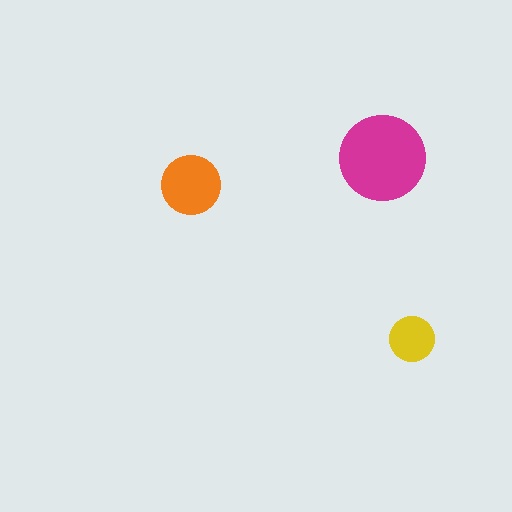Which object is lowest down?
The yellow circle is bottommost.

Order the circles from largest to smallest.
the magenta one, the orange one, the yellow one.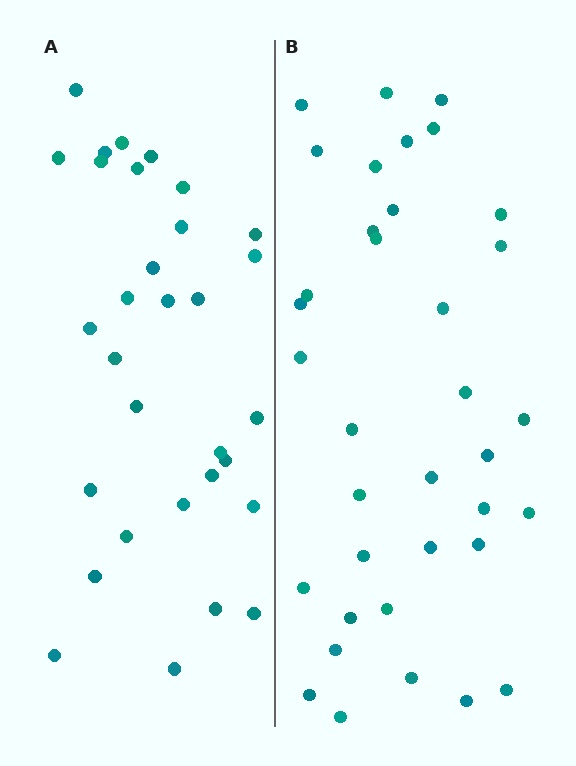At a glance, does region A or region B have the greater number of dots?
Region B (the right region) has more dots.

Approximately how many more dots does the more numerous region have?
Region B has about 5 more dots than region A.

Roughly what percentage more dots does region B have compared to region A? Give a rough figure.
About 15% more.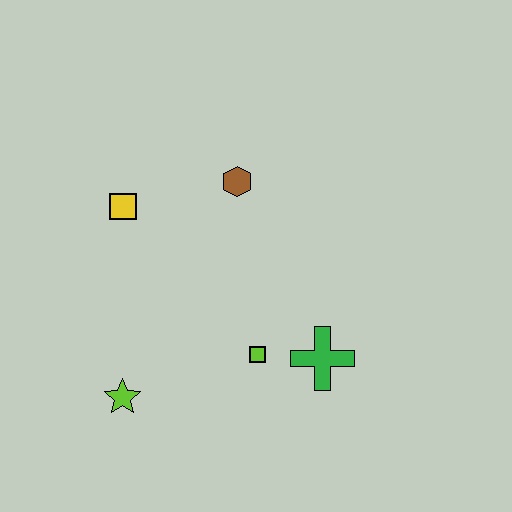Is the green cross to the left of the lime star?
No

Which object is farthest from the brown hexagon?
The lime star is farthest from the brown hexagon.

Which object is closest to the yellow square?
The brown hexagon is closest to the yellow square.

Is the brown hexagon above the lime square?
Yes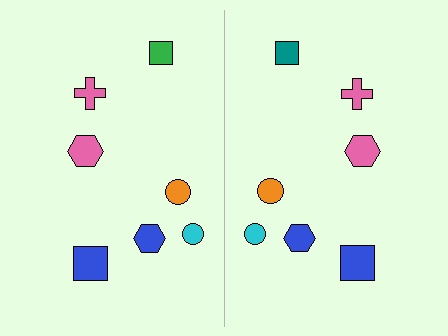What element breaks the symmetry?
The teal square on the right side breaks the symmetry — its mirror counterpart is green.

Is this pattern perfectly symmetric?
No, the pattern is not perfectly symmetric. The teal square on the right side breaks the symmetry — its mirror counterpart is green.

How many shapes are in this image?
There are 14 shapes in this image.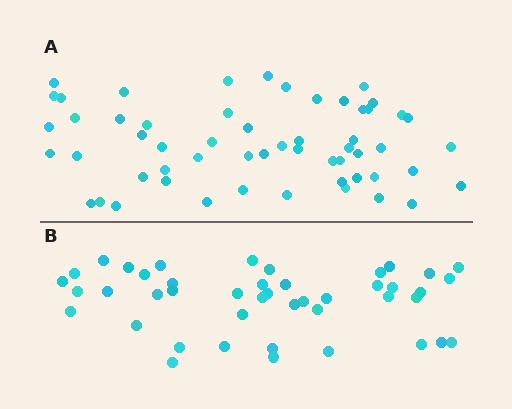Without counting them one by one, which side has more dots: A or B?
Region A (the top region) has more dots.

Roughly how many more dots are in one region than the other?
Region A has roughly 12 or so more dots than region B.